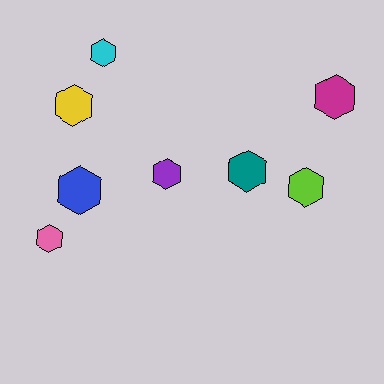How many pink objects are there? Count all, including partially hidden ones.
There is 1 pink object.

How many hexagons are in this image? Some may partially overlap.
There are 8 hexagons.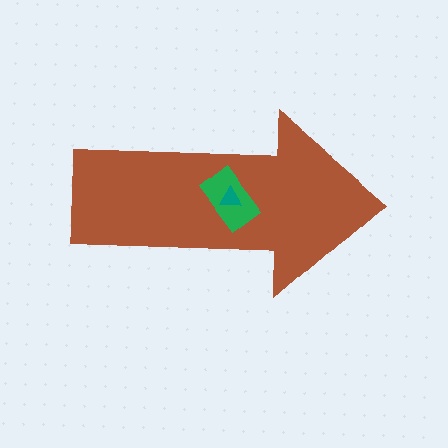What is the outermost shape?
The brown arrow.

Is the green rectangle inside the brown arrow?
Yes.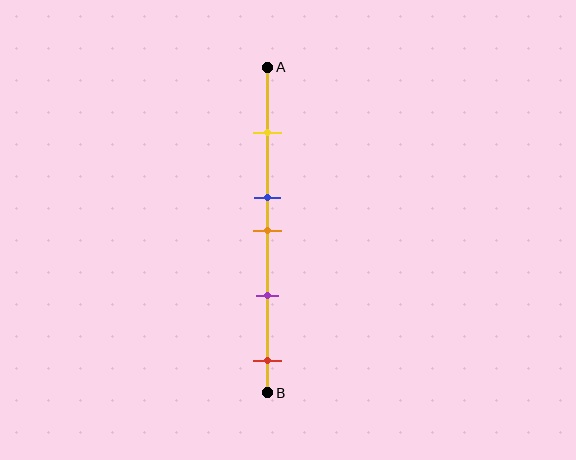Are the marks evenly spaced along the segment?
No, the marks are not evenly spaced.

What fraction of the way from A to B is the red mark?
The red mark is approximately 90% (0.9) of the way from A to B.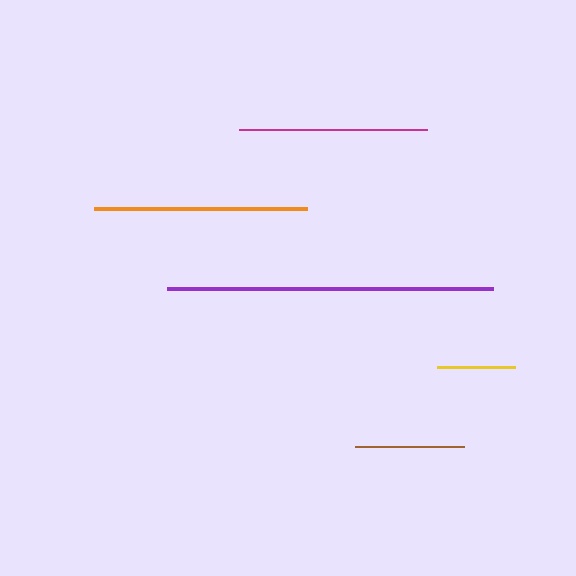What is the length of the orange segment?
The orange segment is approximately 214 pixels long.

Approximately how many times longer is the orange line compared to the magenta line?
The orange line is approximately 1.1 times the length of the magenta line.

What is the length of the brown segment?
The brown segment is approximately 109 pixels long.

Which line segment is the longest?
The purple line is the longest at approximately 326 pixels.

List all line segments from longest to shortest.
From longest to shortest: purple, orange, magenta, brown, yellow.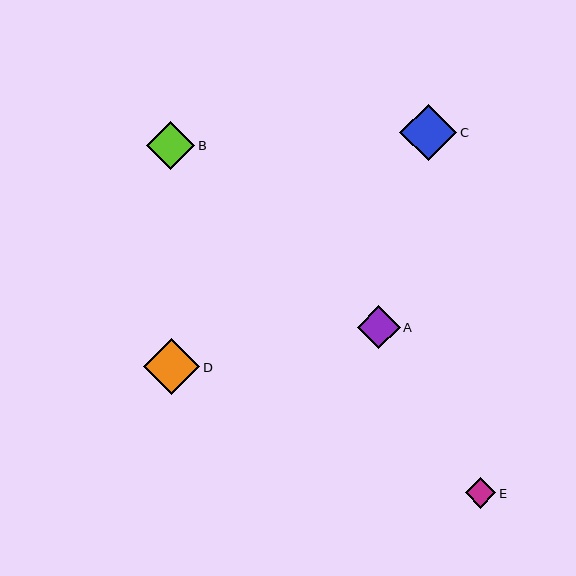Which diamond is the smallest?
Diamond E is the smallest with a size of approximately 30 pixels.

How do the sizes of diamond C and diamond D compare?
Diamond C and diamond D are approximately the same size.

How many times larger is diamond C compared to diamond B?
Diamond C is approximately 1.2 times the size of diamond B.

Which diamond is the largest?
Diamond C is the largest with a size of approximately 57 pixels.